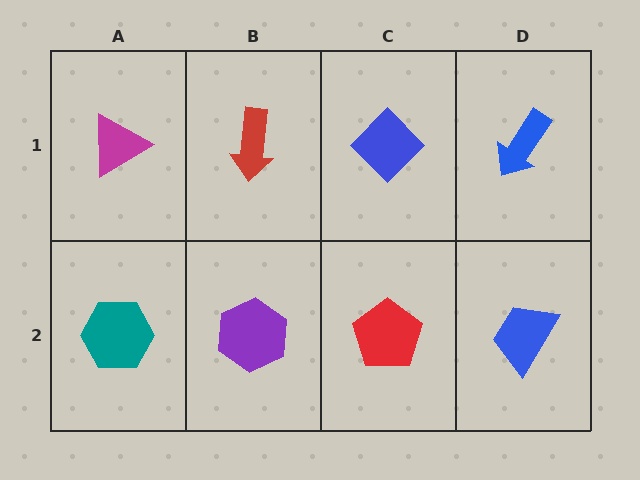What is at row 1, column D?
A blue arrow.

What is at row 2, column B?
A purple hexagon.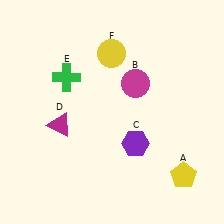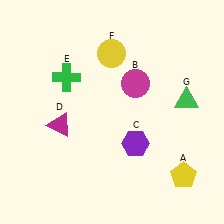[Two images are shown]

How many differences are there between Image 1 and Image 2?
There is 1 difference between the two images.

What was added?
A green triangle (G) was added in Image 2.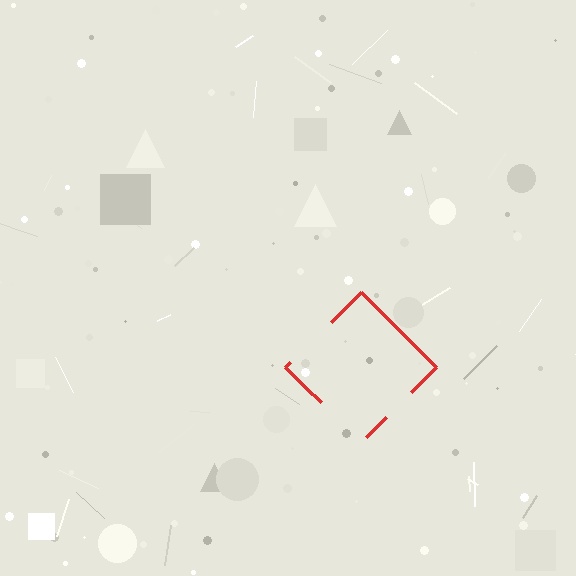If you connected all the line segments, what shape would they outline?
They would outline a diamond.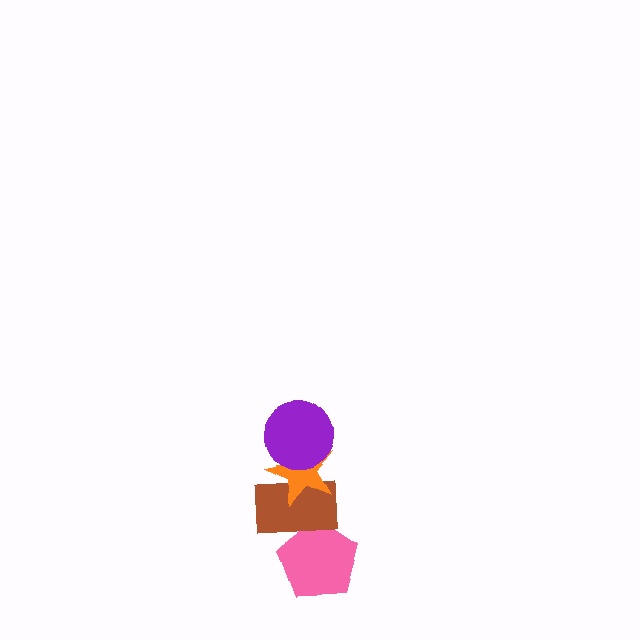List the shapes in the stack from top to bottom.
From top to bottom: the purple circle, the orange star, the brown rectangle, the pink pentagon.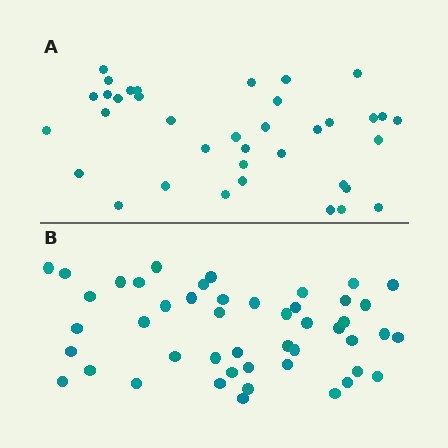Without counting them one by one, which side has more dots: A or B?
Region B (the bottom region) has more dots.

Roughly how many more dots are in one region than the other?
Region B has roughly 10 or so more dots than region A.